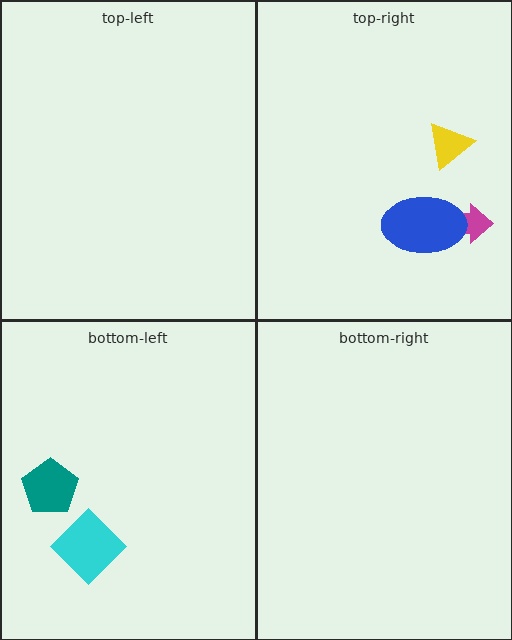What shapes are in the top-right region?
The magenta arrow, the yellow triangle, the blue ellipse.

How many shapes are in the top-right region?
3.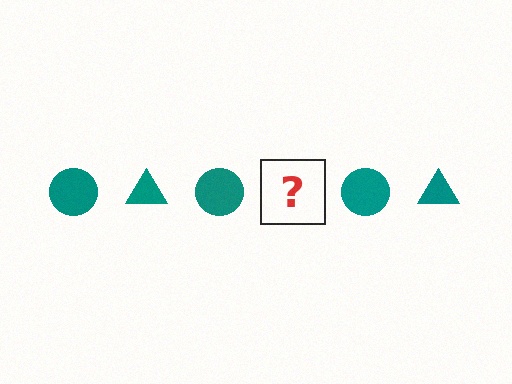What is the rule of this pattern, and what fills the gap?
The rule is that the pattern cycles through circle, triangle shapes in teal. The gap should be filled with a teal triangle.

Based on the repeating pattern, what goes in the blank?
The blank should be a teal triangle.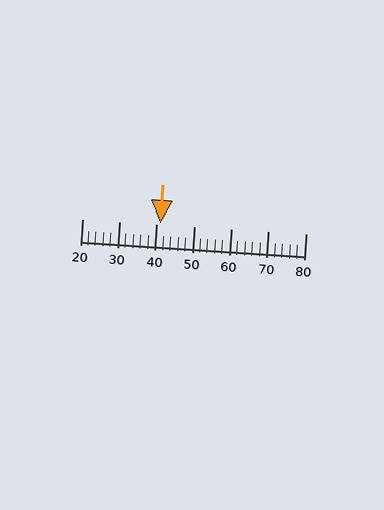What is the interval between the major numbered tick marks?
The major tick marks are spaced 10 units apart.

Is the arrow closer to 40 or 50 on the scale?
The arrow is closer to 40.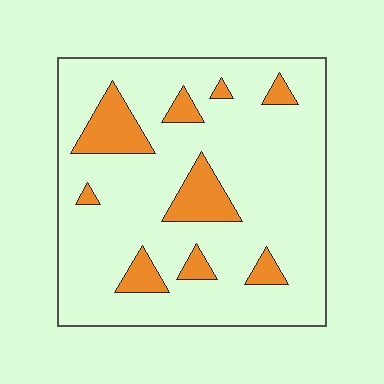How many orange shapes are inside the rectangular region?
9.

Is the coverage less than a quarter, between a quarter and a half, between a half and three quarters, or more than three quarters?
Less than a quarter.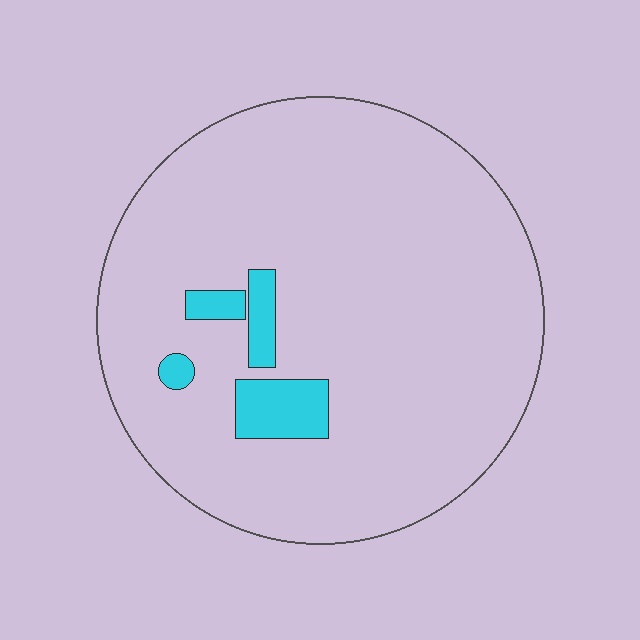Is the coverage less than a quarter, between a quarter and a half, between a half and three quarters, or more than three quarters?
Less than a quarter.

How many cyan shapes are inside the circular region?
4.